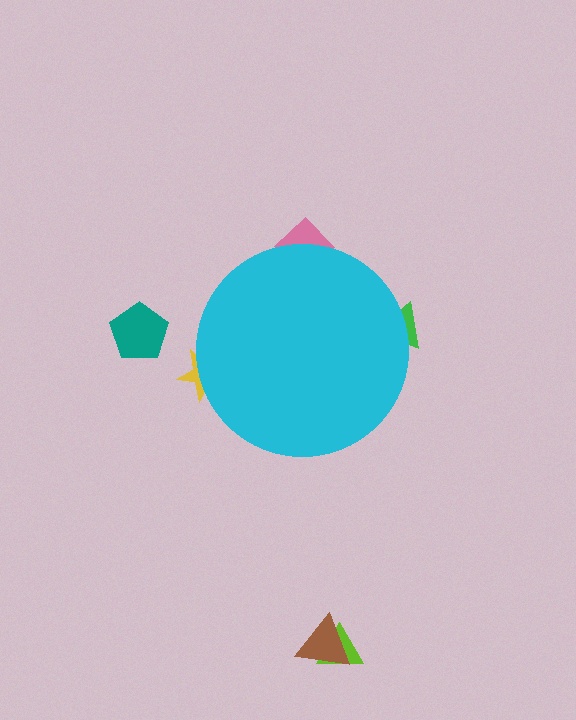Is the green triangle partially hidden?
Yes, the green triangle is partially hidden behind the cyan circle.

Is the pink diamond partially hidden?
Yes, the pink diamond is partially hidden behind the cyan circle.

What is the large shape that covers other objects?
A cyan circle.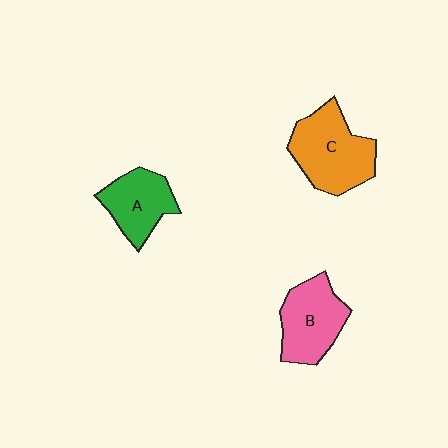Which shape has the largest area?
Shape C (orange).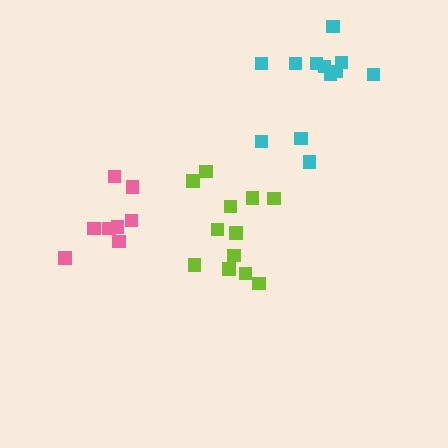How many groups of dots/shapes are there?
There are 3 groups.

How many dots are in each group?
Group 1: 12 dots, Group 2: 8 dots, Group 3: 12 dots (32 total).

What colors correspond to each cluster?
The clusters are colored: lime, pink, cyan.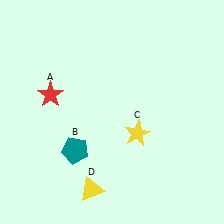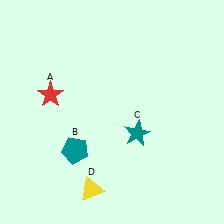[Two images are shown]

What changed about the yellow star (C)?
In Image 1, C is yellow. In Image 2, it changed to teal.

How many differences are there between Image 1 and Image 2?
There is 1 difference between the two images.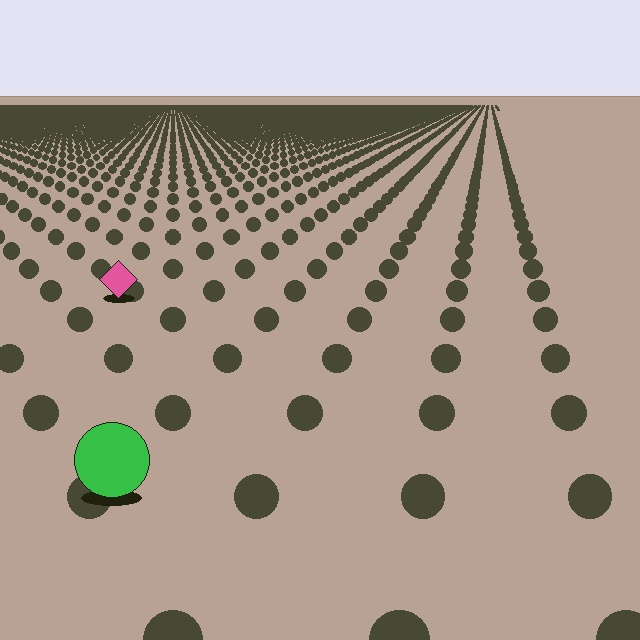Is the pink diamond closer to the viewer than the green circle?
No. The green circle is closer — you can tell from the texture gradient: the ground texture is coarser near it.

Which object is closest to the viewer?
The green circle is closest. The texture marks near it are larger and more spread out.